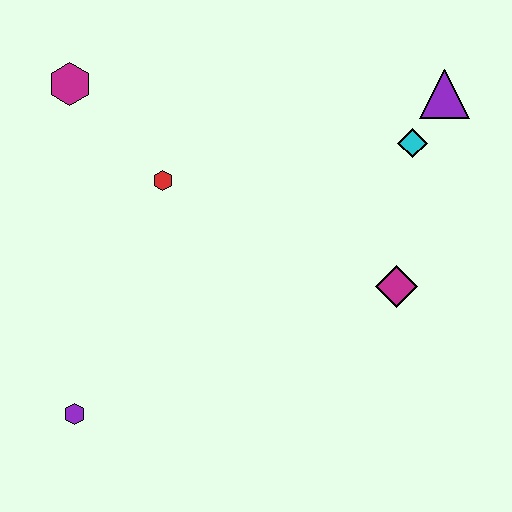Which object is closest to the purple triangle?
The cyan diamond is closest to the purple triangle.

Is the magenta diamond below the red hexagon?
Yes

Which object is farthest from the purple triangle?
The purple hexagon is farthest from the purple triangle.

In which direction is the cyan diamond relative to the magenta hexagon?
The cyan diamond is to the right of the magenta hexagon.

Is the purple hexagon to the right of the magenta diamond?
No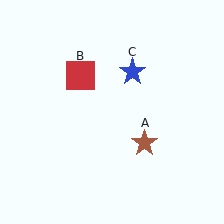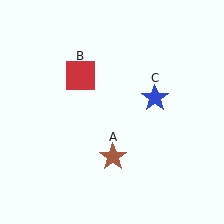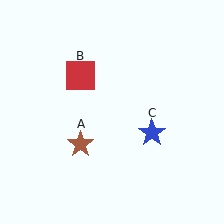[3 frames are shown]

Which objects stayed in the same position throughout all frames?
Red square (object B) remained stationary.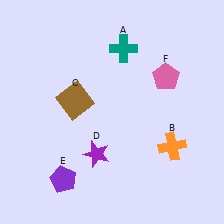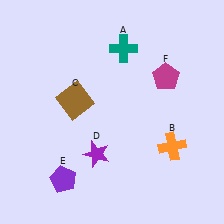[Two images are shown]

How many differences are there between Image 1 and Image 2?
There is 1 difference between the two images.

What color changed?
The pentagon (F) changed from pink in Image 1 to magenta in Image 2.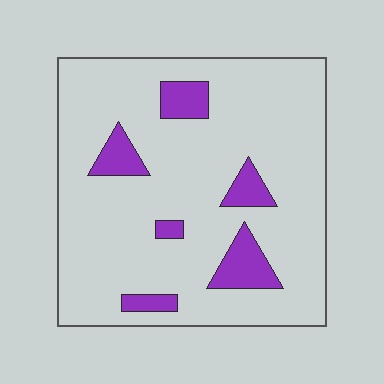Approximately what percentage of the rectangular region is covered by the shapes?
Approximately 15%.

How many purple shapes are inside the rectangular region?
6.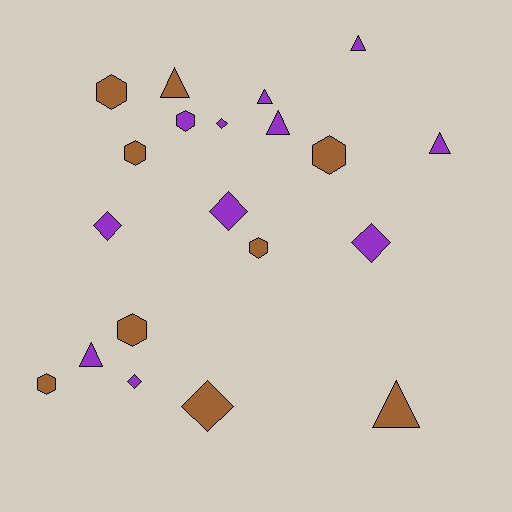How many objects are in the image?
There are 20 objects.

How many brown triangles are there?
There are 2 brown triangles.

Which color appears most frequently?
Purple, with 11 objects.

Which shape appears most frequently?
Hexagon, with 7 objects.